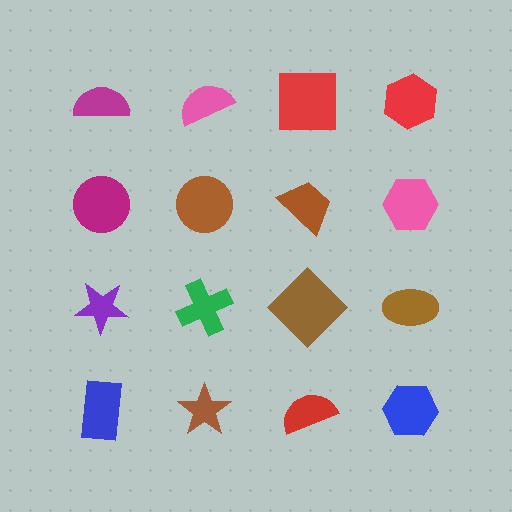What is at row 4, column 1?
A blue rectangle.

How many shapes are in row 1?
4 shapes.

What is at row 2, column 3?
A brown trapezoid.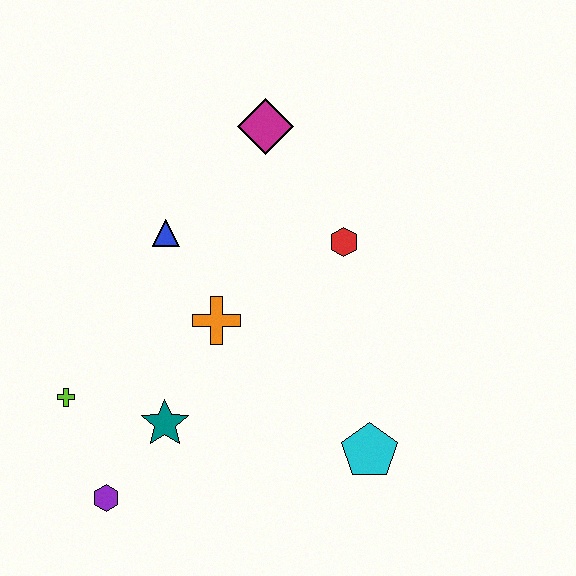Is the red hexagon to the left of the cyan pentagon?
Yes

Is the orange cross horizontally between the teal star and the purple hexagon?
No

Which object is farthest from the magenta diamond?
The purple hexagon is farthest from the magenta diamond.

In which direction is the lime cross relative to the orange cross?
The lime cross is to the left of the orange cross.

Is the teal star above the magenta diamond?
No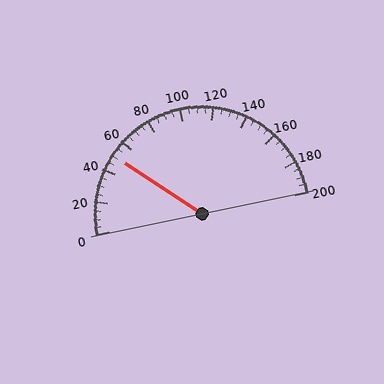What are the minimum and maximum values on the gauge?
The gauge ranges from 0 to 200.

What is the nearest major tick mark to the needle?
The nearest major tick mark is 40.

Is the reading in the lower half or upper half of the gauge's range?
The reading is in the lower half of the range (0 to 200).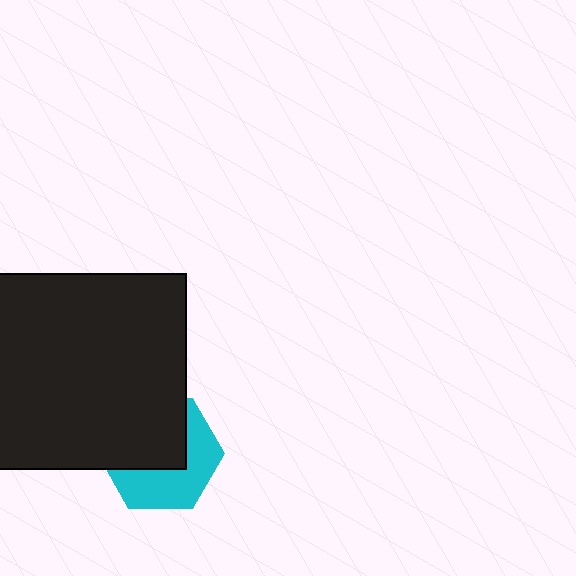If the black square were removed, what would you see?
You would see the complete cyan hexagon.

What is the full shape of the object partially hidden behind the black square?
The partially hidden object is a cyan hexagon.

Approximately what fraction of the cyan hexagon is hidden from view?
Roughly 52% of the cyan hexagon is hidden behind the black square.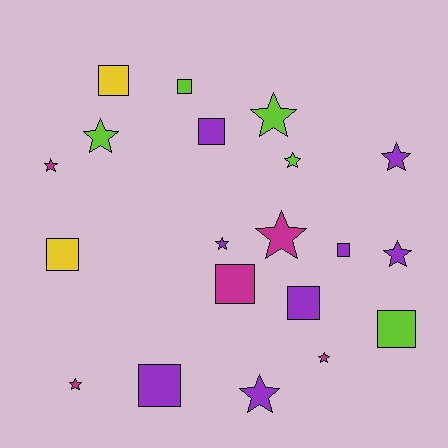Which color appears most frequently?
Purple, with 8 objects.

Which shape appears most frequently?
Star, with 11 objects.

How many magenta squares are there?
There is 1 magenta square.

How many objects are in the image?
There are 20 objects.